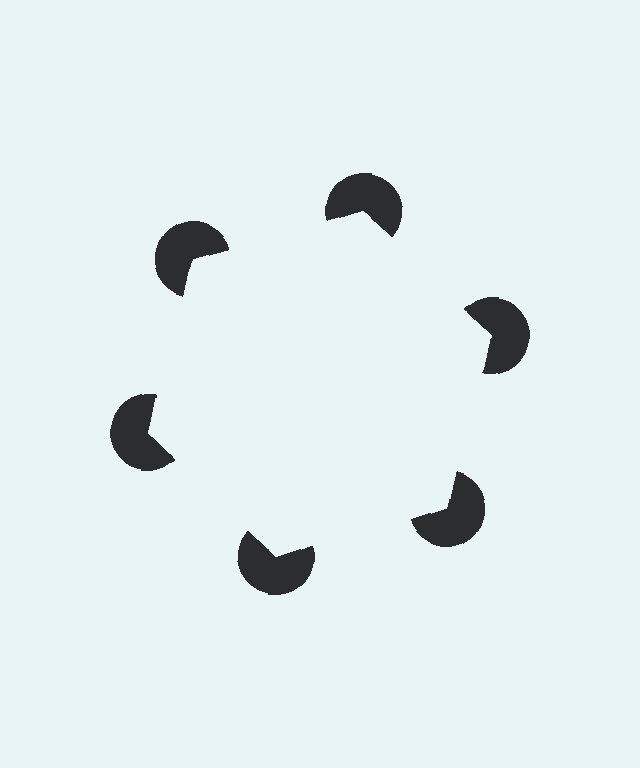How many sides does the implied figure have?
6 sides.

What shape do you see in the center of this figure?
An illusory hexagon — its edges are inferred from the aligned wedge cuts in the pac-man discs, not physically drawn.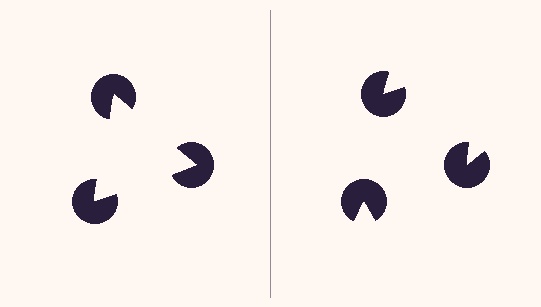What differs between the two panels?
The pac-man discs are positioned identically on both sides; only the wedge orientations differ. On the left they align to a triangle; on the right they are misaligned.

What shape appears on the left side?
An illusory triangle.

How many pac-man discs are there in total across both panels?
6 — 3 on each side.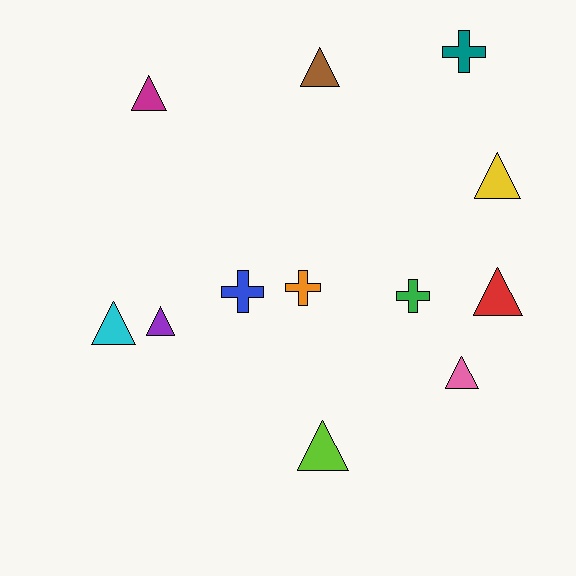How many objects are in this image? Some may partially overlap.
There are 12 objects.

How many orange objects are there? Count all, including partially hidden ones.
There is 1 orange object.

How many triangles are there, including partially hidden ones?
There are 8 triangles.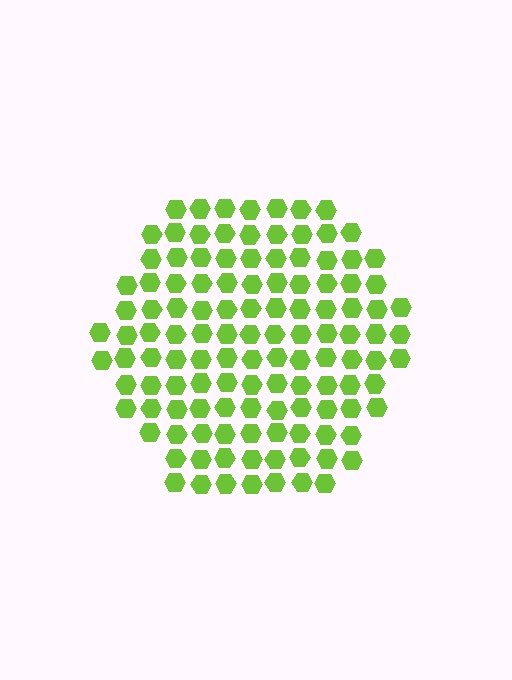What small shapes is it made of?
It is made of small hexagons.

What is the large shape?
The large shape is a hexagon.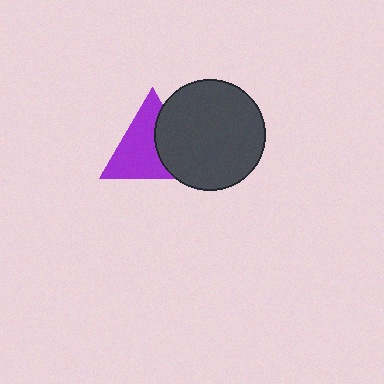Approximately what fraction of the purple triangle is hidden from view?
Roughly 37% of the purple triangle is hidden behind the dark gray circle.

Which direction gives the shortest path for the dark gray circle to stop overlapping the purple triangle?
Moving right gives the shortest separation.